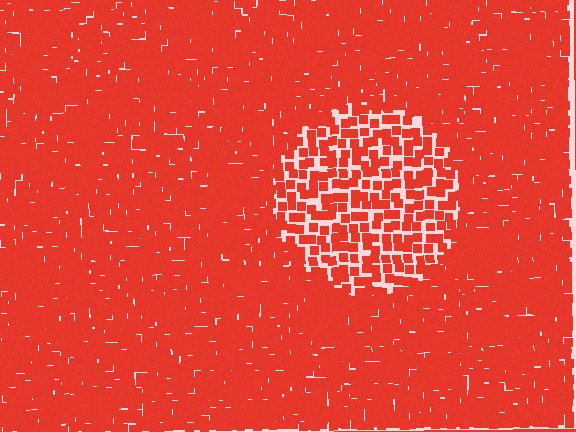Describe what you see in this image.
The image contains small red elements arranged at two different densities. A circle-shaped region is visible where the elements are less densely packed than the surrounding area.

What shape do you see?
I see a circle.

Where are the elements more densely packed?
The elements are more densely packed outside the circle boundary.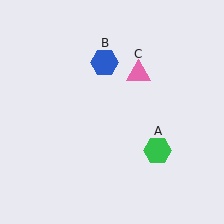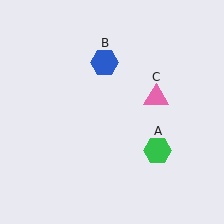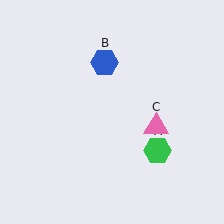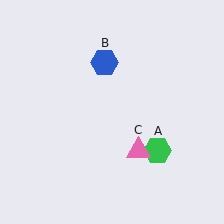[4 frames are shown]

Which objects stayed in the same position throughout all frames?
Green hexagon (object A) and blue hexagon (object B) remained stationary.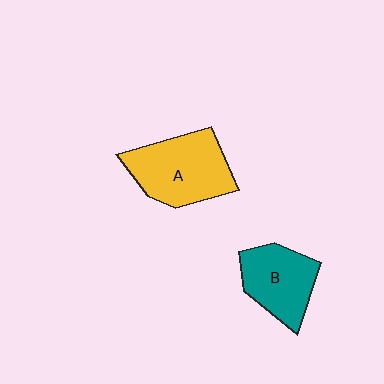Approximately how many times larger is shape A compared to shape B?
Approximately 1.3 times.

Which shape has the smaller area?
Shape B (teal).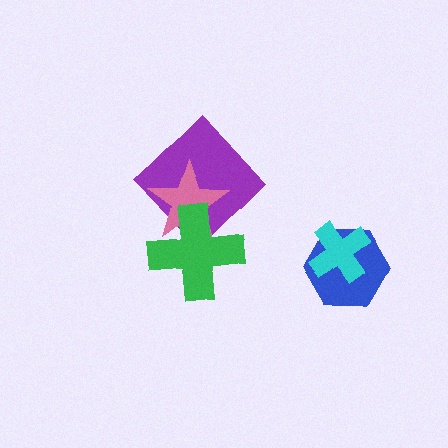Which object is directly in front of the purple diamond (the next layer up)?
The pink star is directly in front of the purple diamond.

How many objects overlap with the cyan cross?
1 object overlaps with the cyan cross.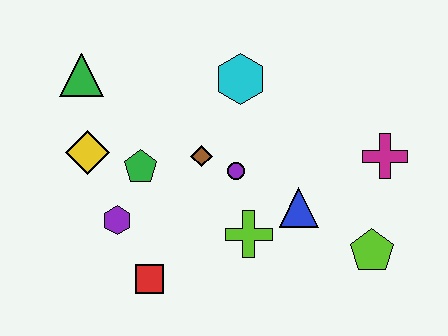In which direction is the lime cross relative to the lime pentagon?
The lime cross is to the left of the lime pentagon.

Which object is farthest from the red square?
The magenta cross is farthest from the red square.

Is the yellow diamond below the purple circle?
No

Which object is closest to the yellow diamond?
The green pentagon is closest to the yellow diamond.